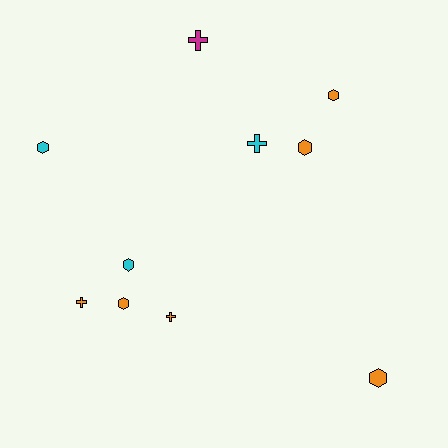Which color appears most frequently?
Orange, with 6 objects.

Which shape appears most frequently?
Hexagon, with 6 objects.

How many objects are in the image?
There are 10 objects.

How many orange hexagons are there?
There are 4 orange hexagons.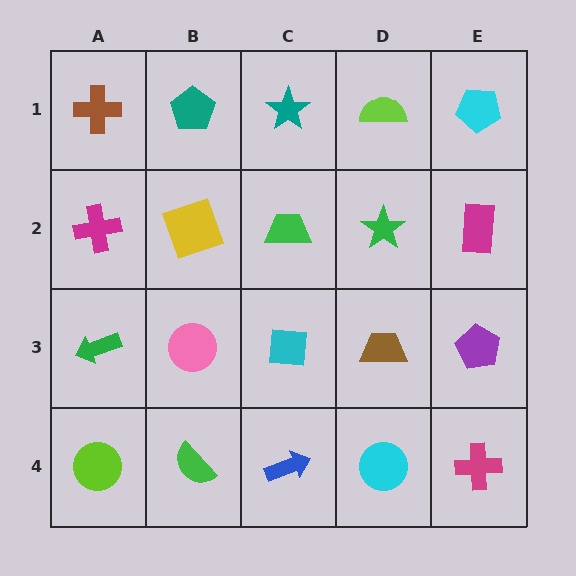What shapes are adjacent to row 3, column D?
A green star (row 2, column D), a cyan circle (row 4, column D), a cyan square (row 3, column C), a purple pentagon (row 3, column E).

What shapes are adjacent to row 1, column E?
A magenta rectangle (row 2, column E), a lime semicircle (row 1, column D).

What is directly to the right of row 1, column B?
A teal star.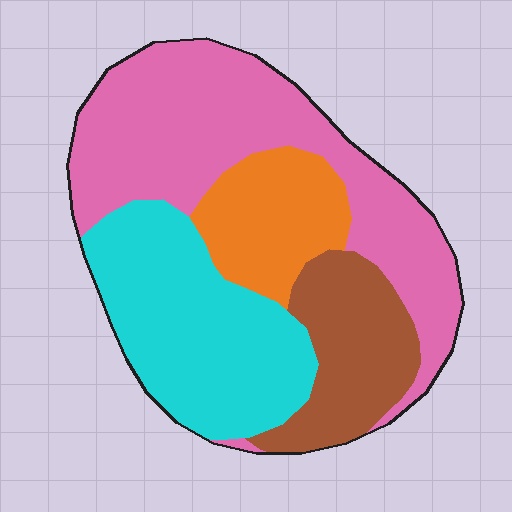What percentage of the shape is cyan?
Cyan takes up between a quarter and a half of the shape.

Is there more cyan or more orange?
Cyan.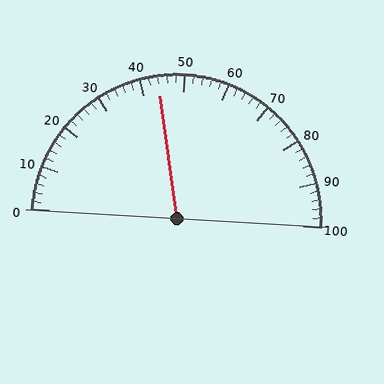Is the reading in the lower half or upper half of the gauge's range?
The reading is in the lower half of the range (0 to 100).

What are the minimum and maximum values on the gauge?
The gauge ranges from 0 to 100.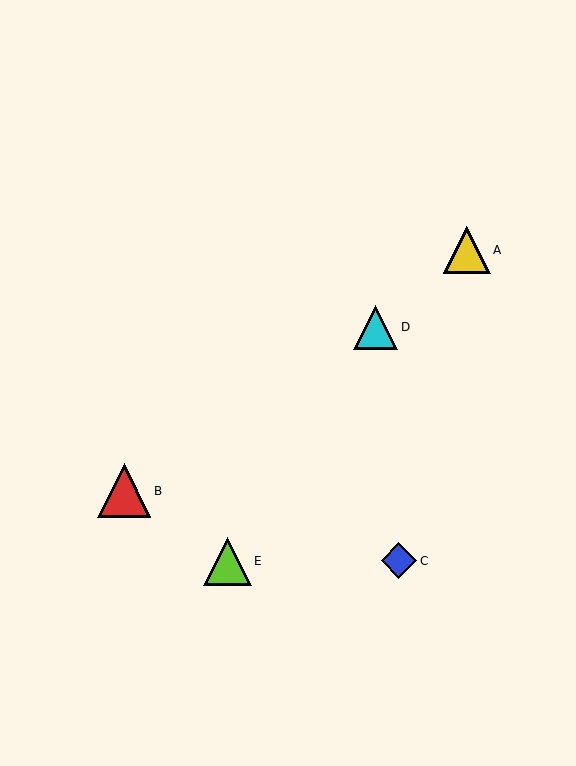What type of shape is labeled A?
Shape A is a yellow triangle.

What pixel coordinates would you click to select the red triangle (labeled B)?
Click at (124, 491) to select the red triangle B.